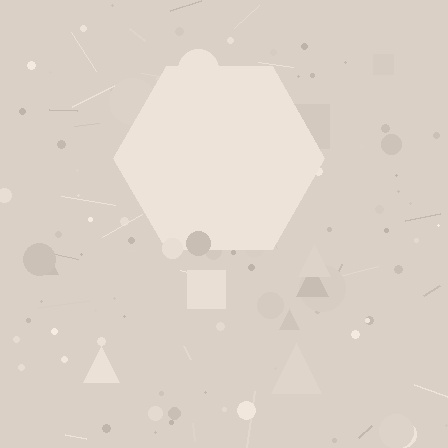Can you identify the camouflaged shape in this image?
The camouflaged shape is a hexagon.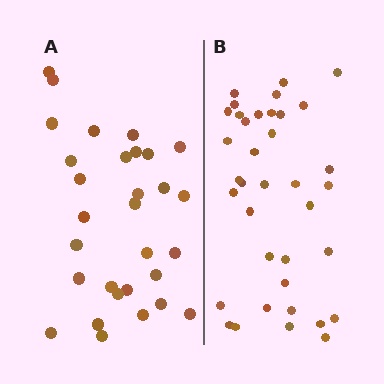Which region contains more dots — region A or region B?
Region B (the right region) has more dots.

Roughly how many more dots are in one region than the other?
Region B has roughly 8 or so more dots than region A.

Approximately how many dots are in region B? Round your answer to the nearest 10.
About 40 dots. (The exact count is 37, which rounds to 40.)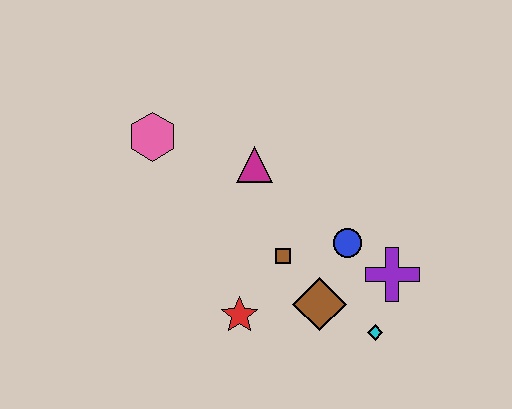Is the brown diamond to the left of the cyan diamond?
Yes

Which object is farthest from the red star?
The pink hexagon is farthest from the red star.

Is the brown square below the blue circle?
Yes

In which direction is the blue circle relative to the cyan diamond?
The blue circle is above the cyan diamond.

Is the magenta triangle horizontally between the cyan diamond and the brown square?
No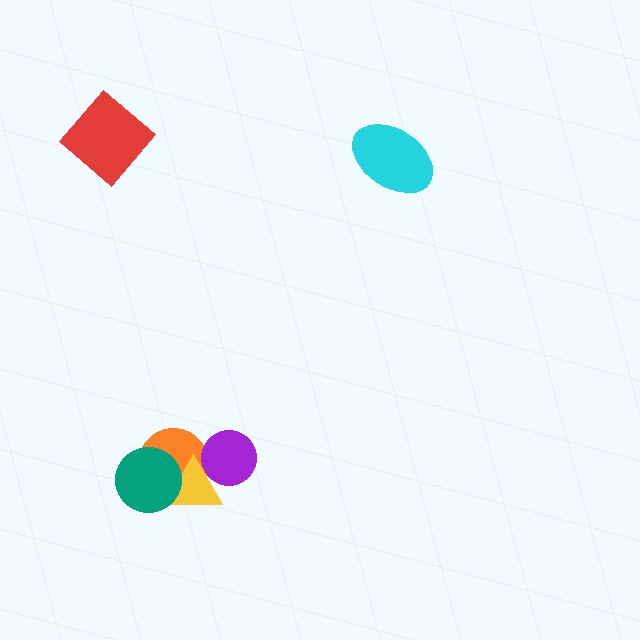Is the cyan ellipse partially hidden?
No, no other shape covers it.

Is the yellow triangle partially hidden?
Yes, it is partially covered by another shape.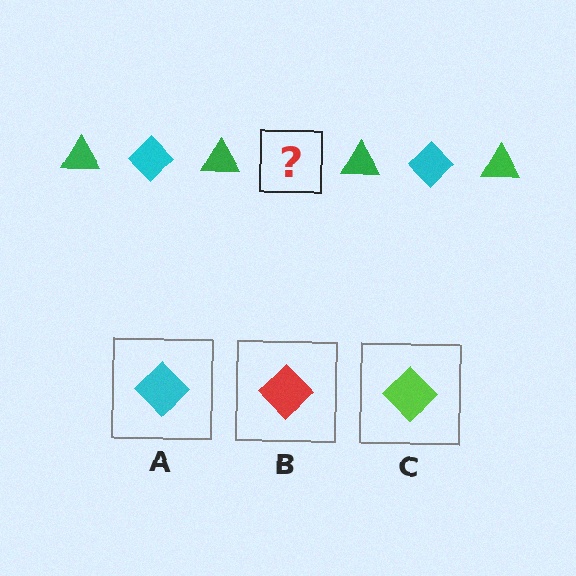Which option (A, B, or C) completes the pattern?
A.